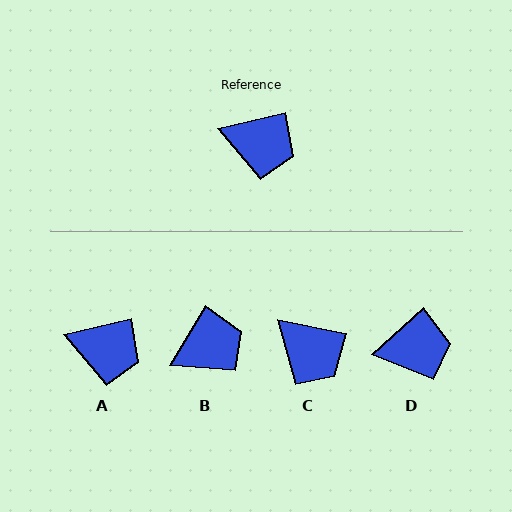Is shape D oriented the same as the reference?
No, it is off by about 28 degrees.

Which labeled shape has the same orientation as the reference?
A.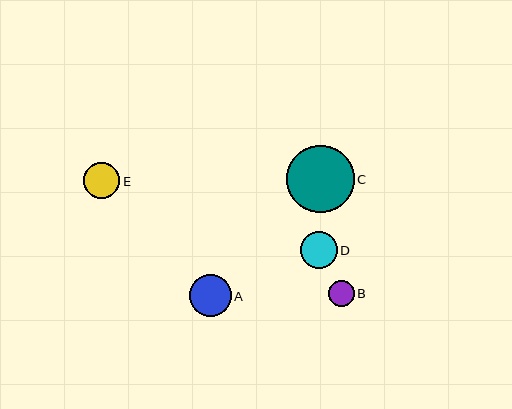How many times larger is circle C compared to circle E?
Circle C is approximately 1.9 times the size of circle E.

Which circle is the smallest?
Circle B is the smallest with a size of approximately 26 pixels.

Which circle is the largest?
Circle C is the largest with a size of approximately 67 pixels.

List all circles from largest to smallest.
From largest to smallest: C, A, D, E, B.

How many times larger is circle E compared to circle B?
Circle E is approximately 1.4 times the size of circle B.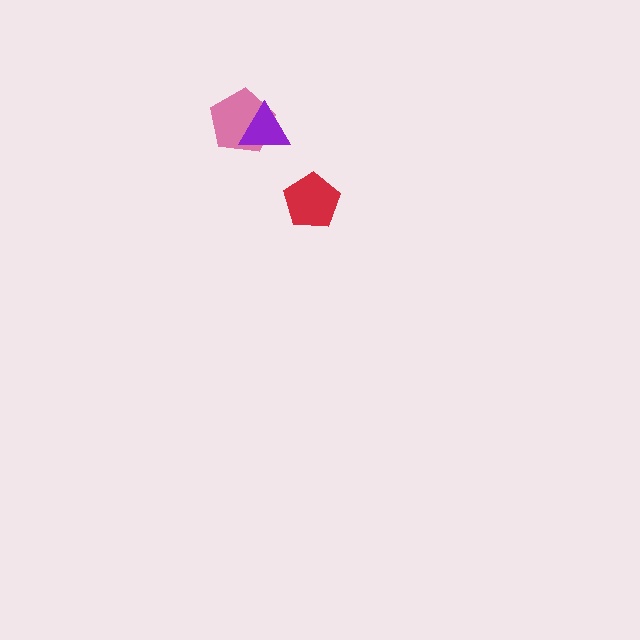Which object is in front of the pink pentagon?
The purple triangle is in front of the pink pentagon.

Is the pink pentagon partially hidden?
Yes, it is partially covered by another shape.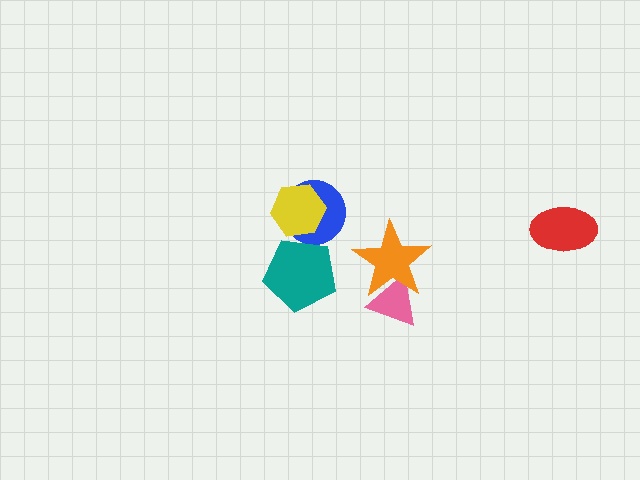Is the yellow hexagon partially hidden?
No, no other shape covers it.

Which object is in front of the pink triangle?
The orange star is in front of the pink triangle.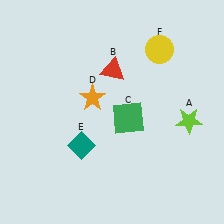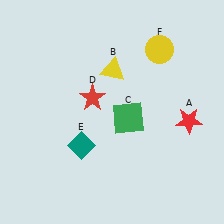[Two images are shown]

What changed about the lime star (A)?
In Image 1, A is lime. In Image 2, it changed to red.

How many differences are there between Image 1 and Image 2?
There are 3 differences between the two images.